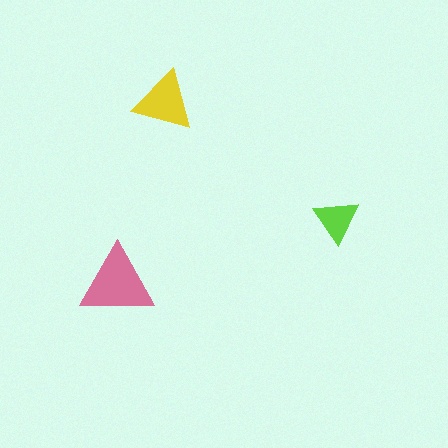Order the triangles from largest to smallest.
the pink one, the yellow one, the lime one.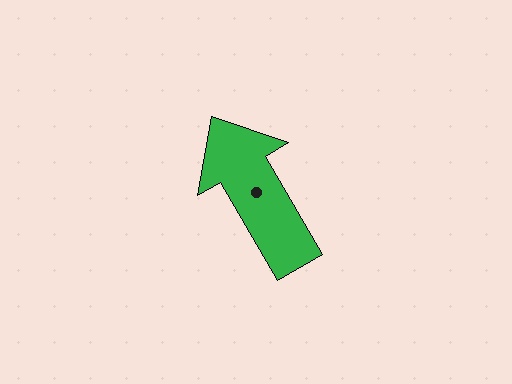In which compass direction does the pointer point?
Northwest.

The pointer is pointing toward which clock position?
Roughly 11 o'clock.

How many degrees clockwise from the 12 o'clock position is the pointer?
Approximately 330 degrees.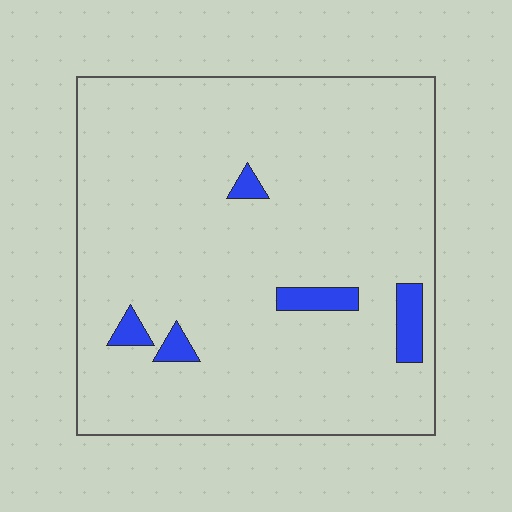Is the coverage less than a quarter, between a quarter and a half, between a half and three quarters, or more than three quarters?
Less than a quarter.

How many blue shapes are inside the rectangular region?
5.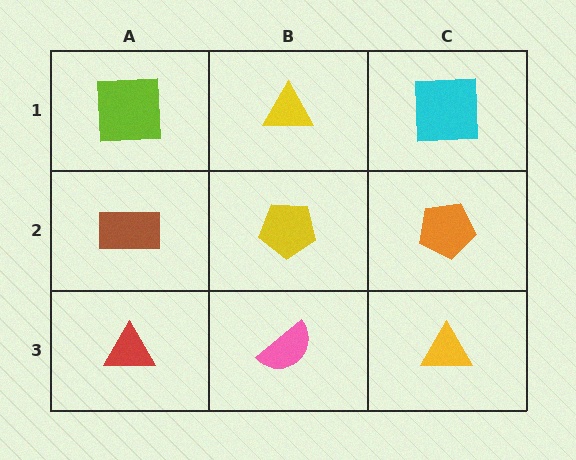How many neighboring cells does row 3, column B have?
3.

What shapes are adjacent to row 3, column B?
A yellow pentagon (row 2, column B), a red triangle (row 3, column A), a yellow triangle (row 3, column C).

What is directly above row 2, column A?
A lime square.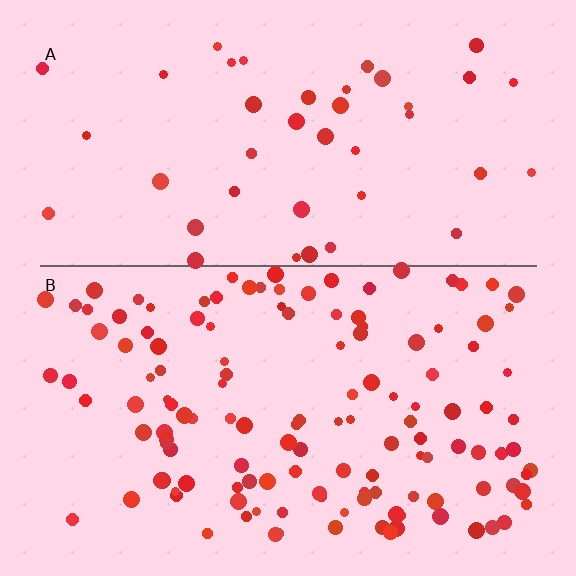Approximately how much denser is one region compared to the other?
Approximately 3.2× — region B over region A.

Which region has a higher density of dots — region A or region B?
B (the bottom).